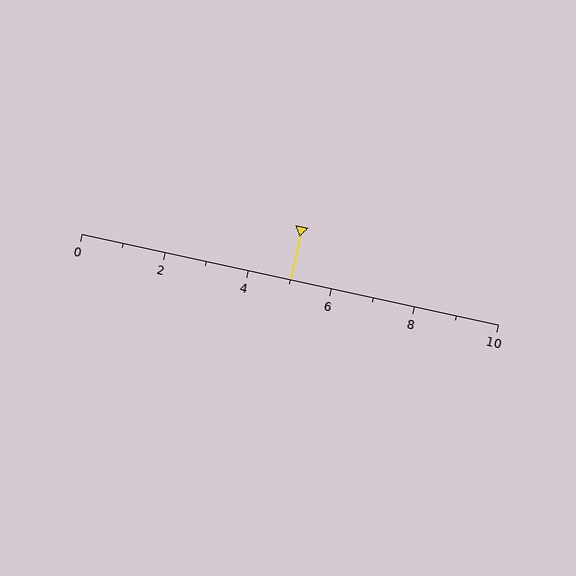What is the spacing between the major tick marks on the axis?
The major ticks are spaced 2 apart.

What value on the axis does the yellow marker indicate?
The marker indicates approximately 5.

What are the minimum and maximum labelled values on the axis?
The axis runs from 0 to 10.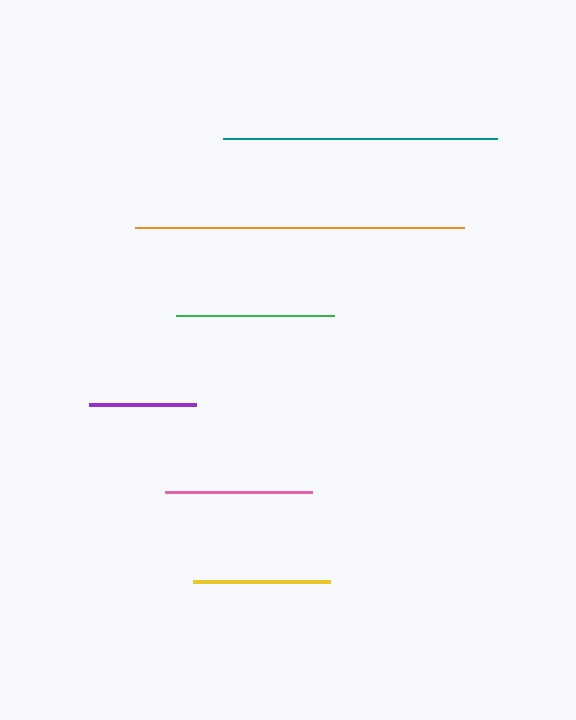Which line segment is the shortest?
The purple line is the shortest at approximately 107 pixels.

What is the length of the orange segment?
The orange segment is approximately 329 pixels long.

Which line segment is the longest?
The orange line is the longest at approximately 329 pixels.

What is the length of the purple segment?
The purple segment is approximately 107 pixels long.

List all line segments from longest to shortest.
From longest to shortest: orange, teal, green, pink, yellow, purple.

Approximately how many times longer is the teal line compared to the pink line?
The teal line is approximately 1.9 times the length of the pink line.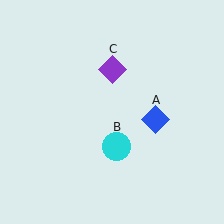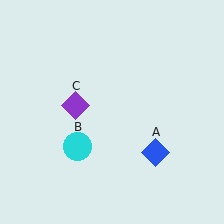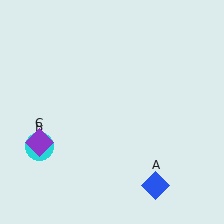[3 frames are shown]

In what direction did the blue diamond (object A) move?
The blue diamond (object A) moved down.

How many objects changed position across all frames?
3 objects changed position: blue diamond (object A), cyan circle (object B), purple diamond (object C).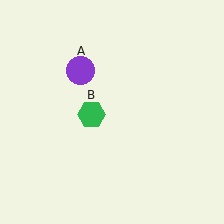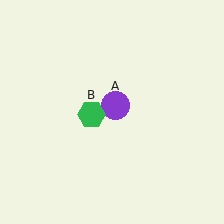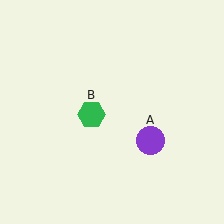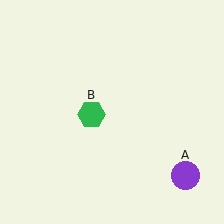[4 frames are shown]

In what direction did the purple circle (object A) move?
The purple circle (object A) moved down and to the right.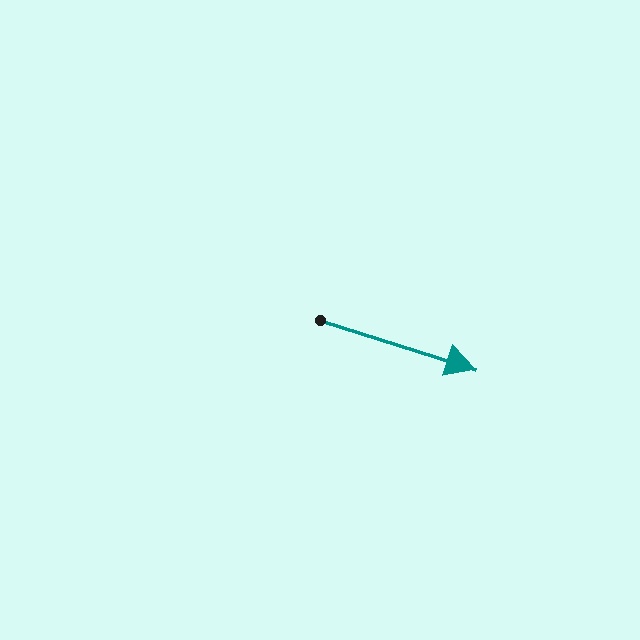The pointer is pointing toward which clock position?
Roughly 4 o'clock.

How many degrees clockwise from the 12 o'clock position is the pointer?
Approximately 108 degrees.